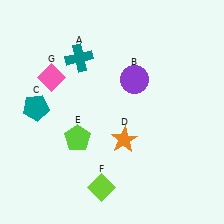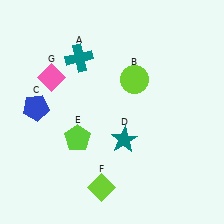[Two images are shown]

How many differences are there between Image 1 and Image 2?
There are 3 differences between the two images.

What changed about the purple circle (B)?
In Image 1, B is purple. In Image 2, it changed to lime.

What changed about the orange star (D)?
In Image 1, D is orange. In Image 2, it changed to teal.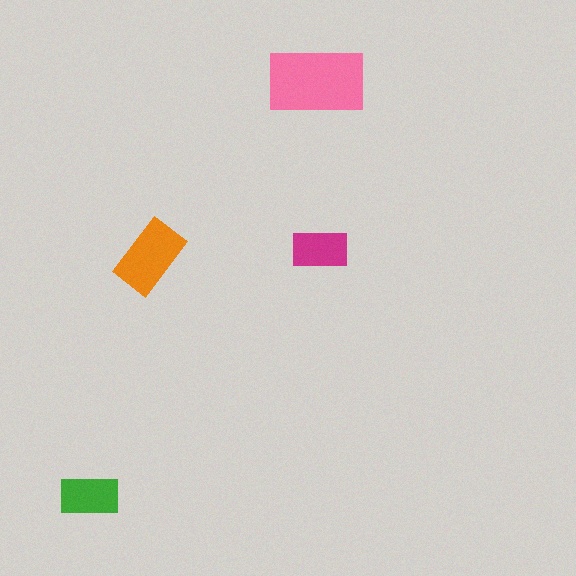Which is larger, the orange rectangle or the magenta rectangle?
The orange one.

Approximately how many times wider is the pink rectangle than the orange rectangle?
About 1.5 times wider.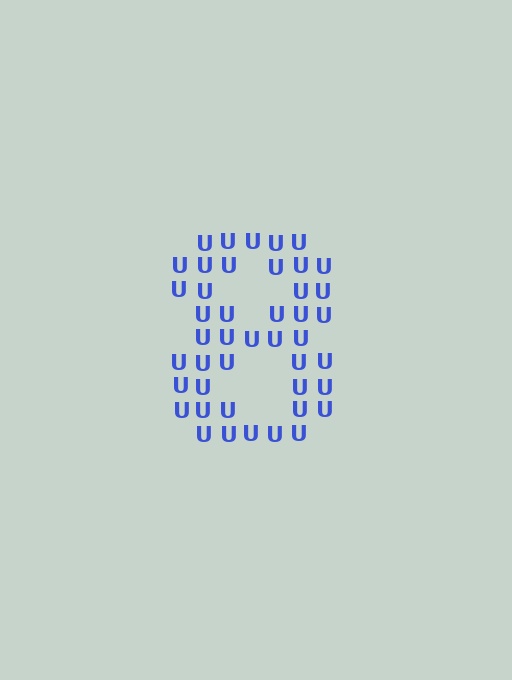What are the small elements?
The small elements are letter U's.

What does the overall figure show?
The overall figure shows the digit 8.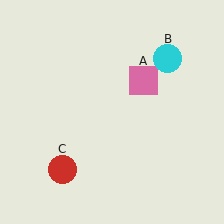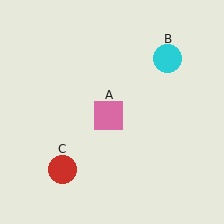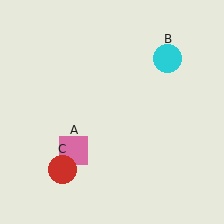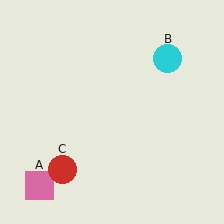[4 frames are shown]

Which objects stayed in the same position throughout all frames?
Cyan circle (object B) and red circle (object C) remained stationary.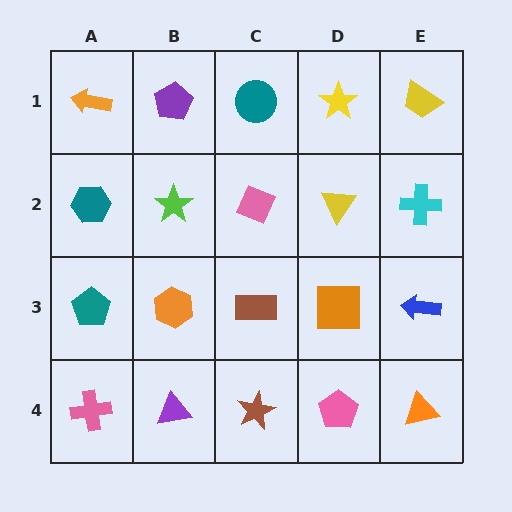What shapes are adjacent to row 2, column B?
A purple pentagon (row 1, column B), an orange hexagon (row 3, column B), a teal hexagon (row 2, column A), a pink diamond (row 2, column C).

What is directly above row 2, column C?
A teal circle.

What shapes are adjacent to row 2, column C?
A teal circle (row 1, column C), a brown rectangle (row 3, column C), a lime star (row 2, column B), a yellow triangle (row 2, column D).